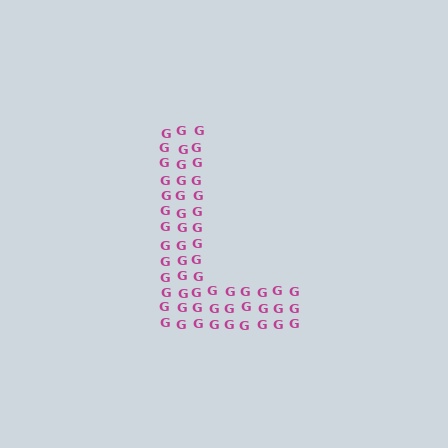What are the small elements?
The small elements are letter G's.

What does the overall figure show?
The overall figure shows the letter L.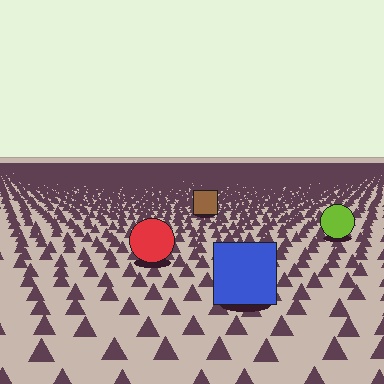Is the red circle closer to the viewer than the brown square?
Yes. The red circle is closer — you can tell from the texture gradient: the ground texture is coarser near it.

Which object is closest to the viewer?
The blue square is closest. The texture marks near it are larger and more spread out.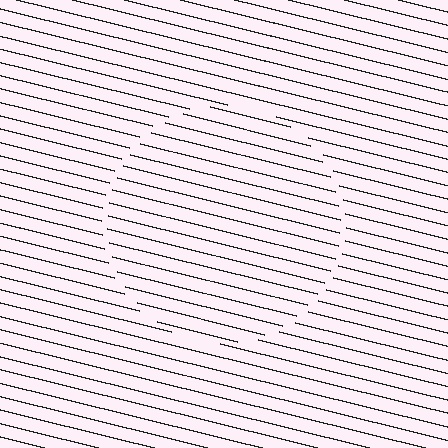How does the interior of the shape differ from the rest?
The interior of the shape contains the same grating, shifted by half a period — the contour is defined by the phase discontinuity where line-ends from the inner and outer gratings abut.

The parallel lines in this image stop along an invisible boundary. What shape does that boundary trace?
An illusory circle. The interior of the shape contains the same grating, shifted by half a period — the contour is defined by the phase discontinuity where line-ends from the inner and outer gratings abut.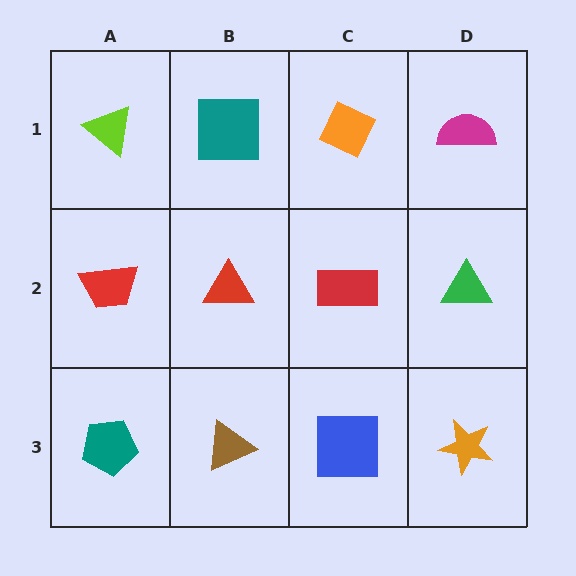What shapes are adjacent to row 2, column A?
A lime triangle (row 1, column A), a teal pentagon (row 3, column A), a red triangle (row 2, column B).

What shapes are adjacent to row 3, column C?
A red rectangle (row 2, column C), a brown triangle (row 3, column B), an orange star (row 3, column D).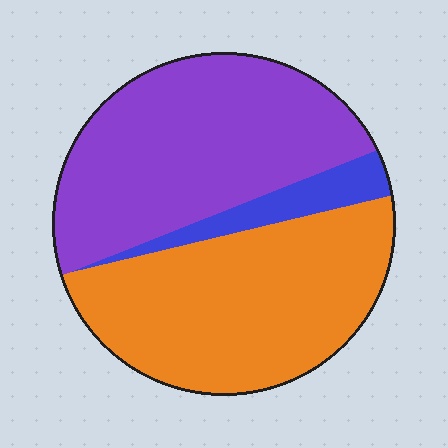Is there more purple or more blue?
Purple.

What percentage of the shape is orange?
Orange covers roughly 45% of the shape.